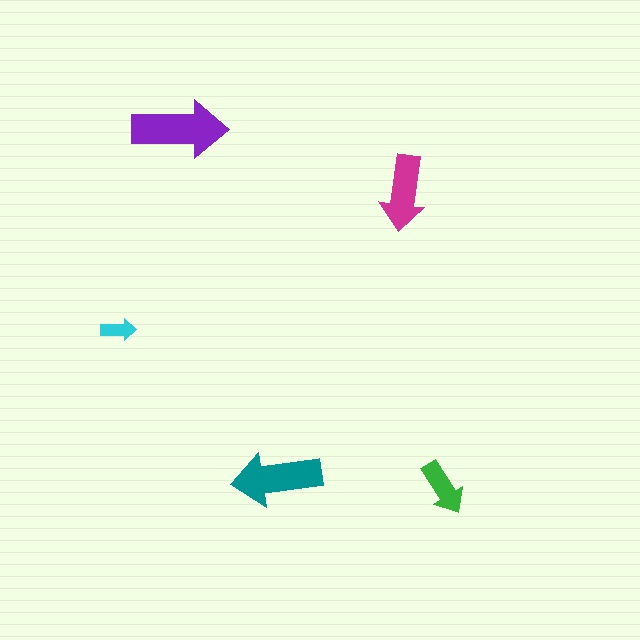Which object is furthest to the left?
The cyan arrow is leftmost.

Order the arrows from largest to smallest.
the purple one, the teal one, the magenta one, the green one, the cyan one.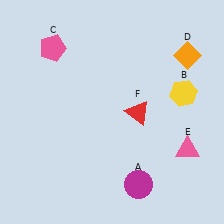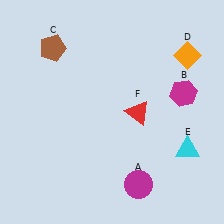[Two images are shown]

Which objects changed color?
B changed from yellow to magenta. C changed from pink to brown. E changed from pink to cyan.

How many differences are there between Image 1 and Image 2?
There are 3 differences between the two images.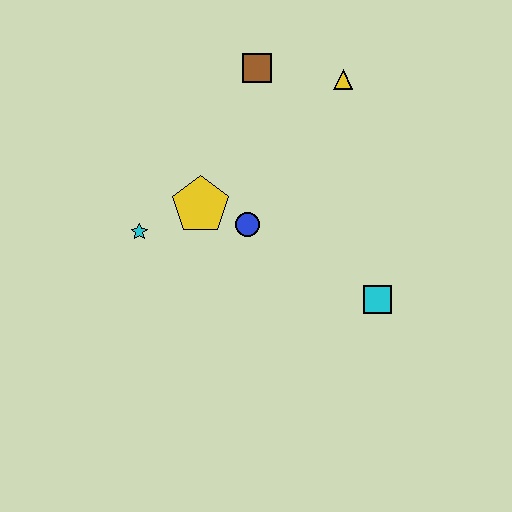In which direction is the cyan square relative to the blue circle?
The cyan square is to the right of the blue circle.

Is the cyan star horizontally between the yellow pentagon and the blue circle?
No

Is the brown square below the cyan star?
No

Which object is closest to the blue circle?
The yellow pentagon is closest to the blue circle.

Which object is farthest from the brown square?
The cyan square is farthest from the brown square.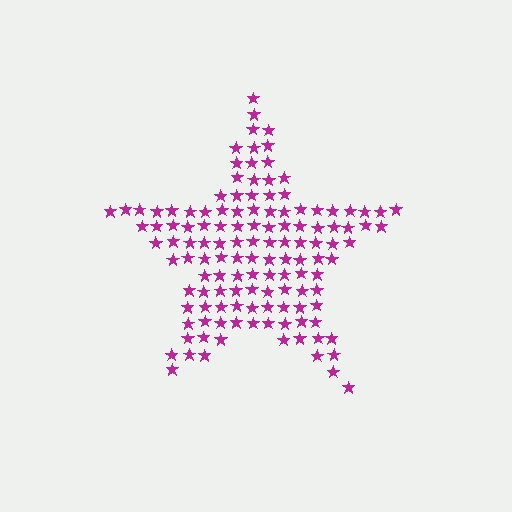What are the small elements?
The small elements are stars.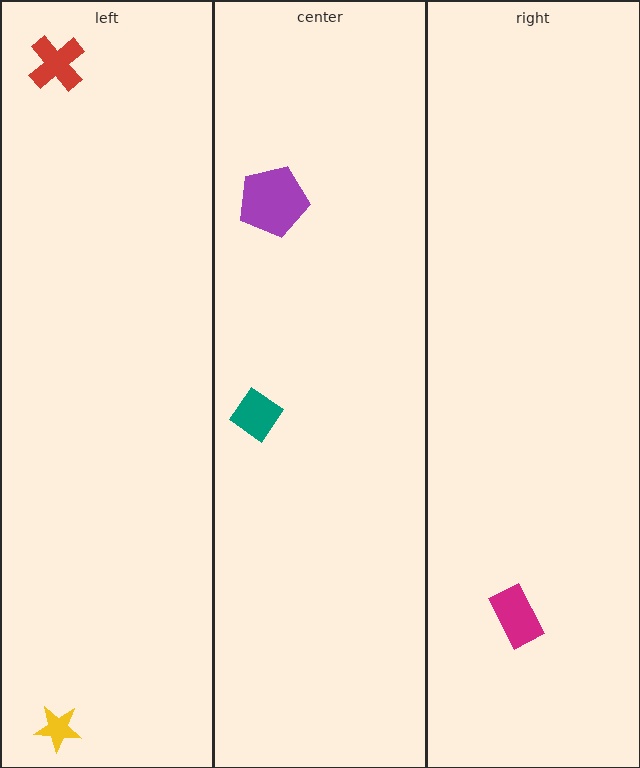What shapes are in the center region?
The teal diamond, the purple pentagon.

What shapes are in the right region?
The magenta rectangle.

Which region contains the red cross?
The left region.